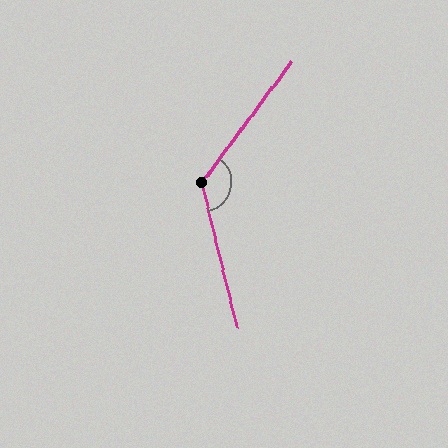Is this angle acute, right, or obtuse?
It is obtuse.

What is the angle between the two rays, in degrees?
Approximately 130 degrees.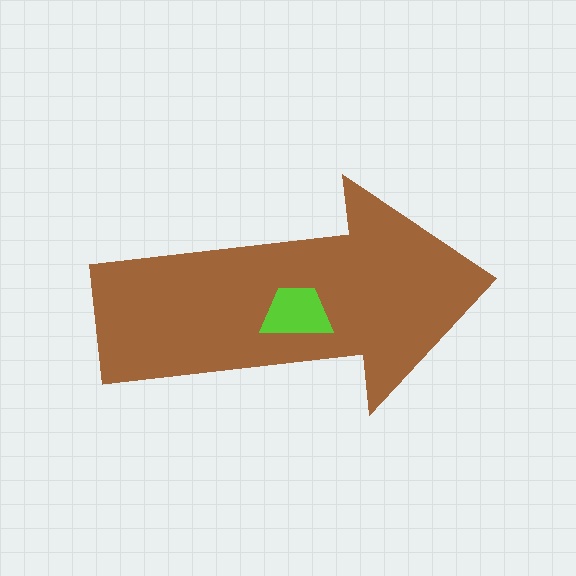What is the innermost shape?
The lime trapezoid.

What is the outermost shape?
The brown arrow.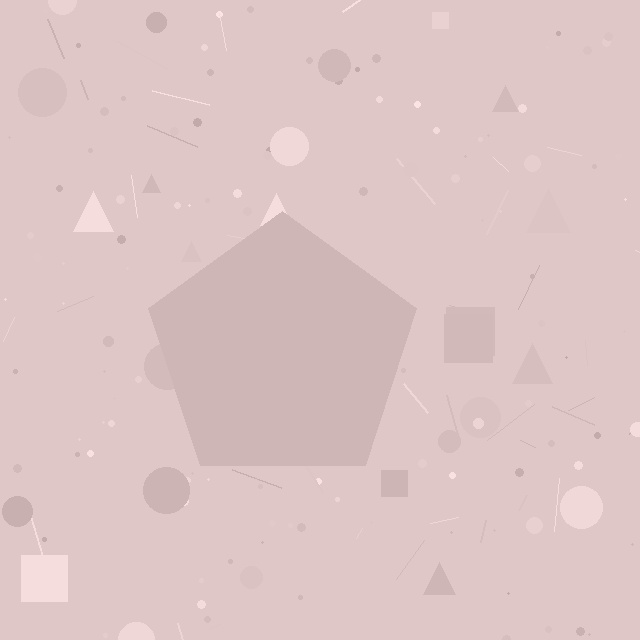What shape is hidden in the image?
A pentagon is hidden in the image.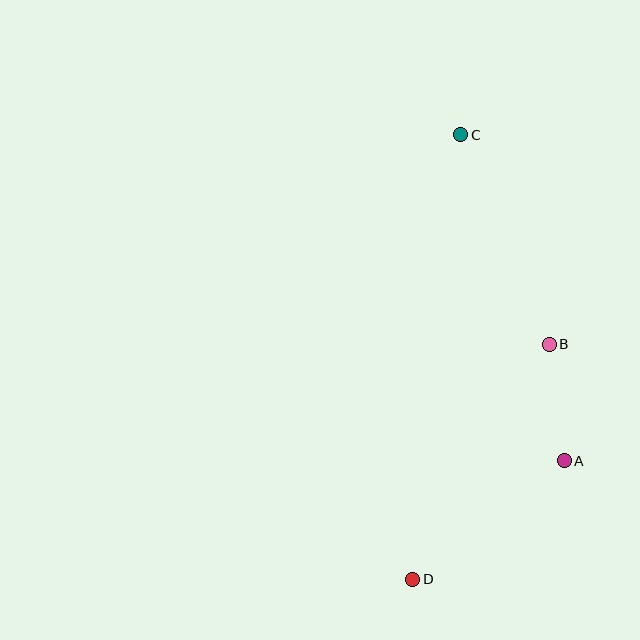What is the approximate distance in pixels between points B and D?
The distance between B and D is approximately 271 pixels.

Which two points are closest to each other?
Points A and B are closest to each other.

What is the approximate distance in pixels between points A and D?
The distance between A and D is approximately 192 pixels.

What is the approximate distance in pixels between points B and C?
The distance between B and C is approximately 227 pixels.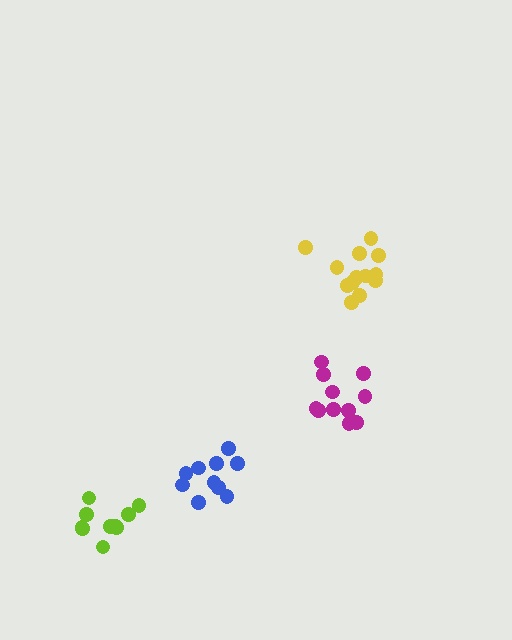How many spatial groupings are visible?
There are 4 spatial groupings.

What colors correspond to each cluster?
The clusters are colored: blue, lime, magenta, yellow.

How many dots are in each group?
Group 1: 10 dots, Group 2: 10 dots, Group 3: 11 dots, Group 4: 13 dots (44 total).